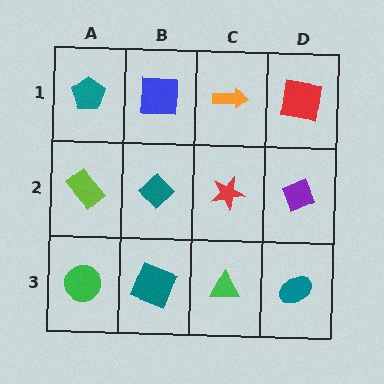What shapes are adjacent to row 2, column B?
A blue square (row 1, column B), a teal square (row 3, column B), a lime rectangle (row 2, column A), a red star (row 2, column C).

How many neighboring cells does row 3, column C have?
3.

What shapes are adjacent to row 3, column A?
A lime rectangle (row 2, column A), a teal square (row 3, column B).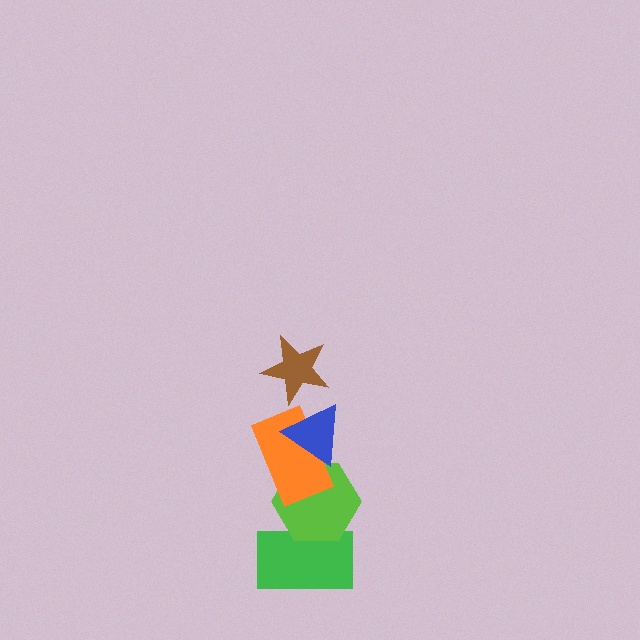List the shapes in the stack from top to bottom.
From top to bottom: the brown star, the blue triangle, the orange rectangle, the lime hexagon, the green rectangle.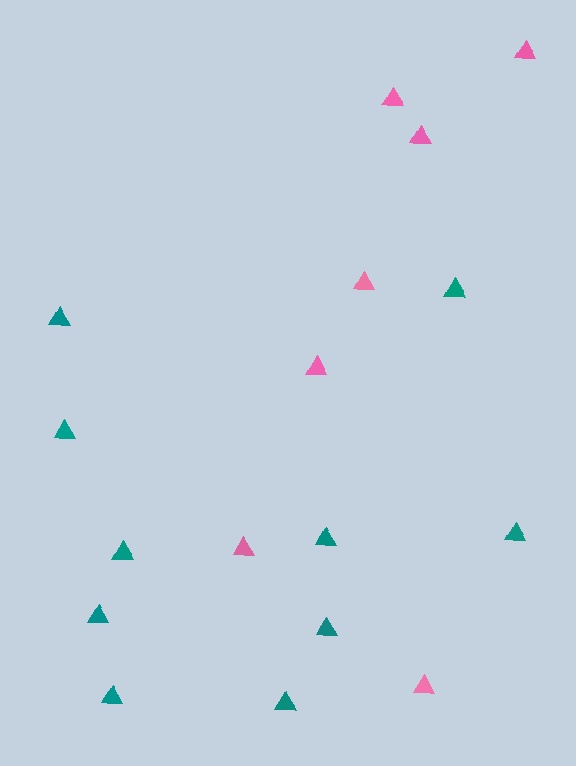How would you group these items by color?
There are 2 groups: one group of teal triangles (10) and one group of pink triangles (7).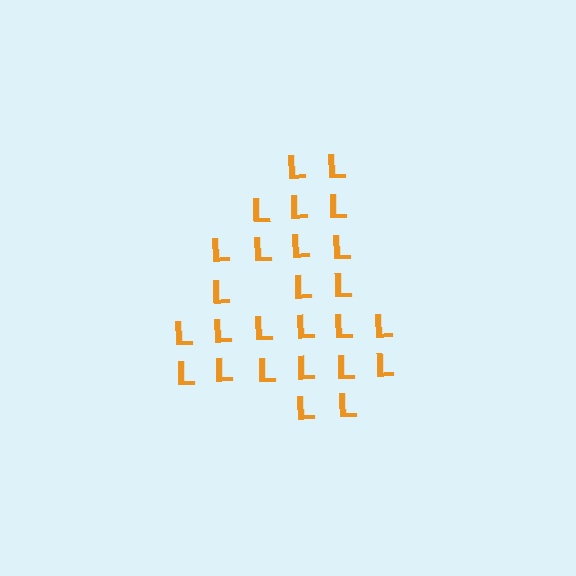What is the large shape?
The large shape is the digit 4.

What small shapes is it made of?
It is made of small letter L's.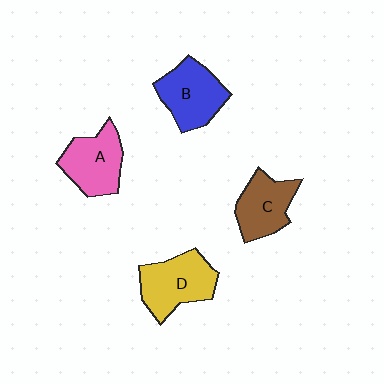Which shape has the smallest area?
Shape C (brown).